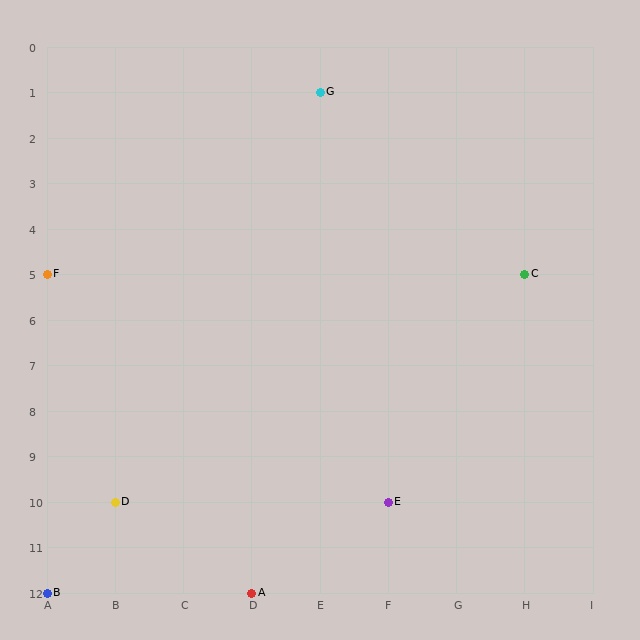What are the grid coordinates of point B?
Point B is at grid coordinates (A, 12).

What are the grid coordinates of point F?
Point F is at grid coordinates (A, 5).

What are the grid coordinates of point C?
Point C is at grid coordinates (H, 5).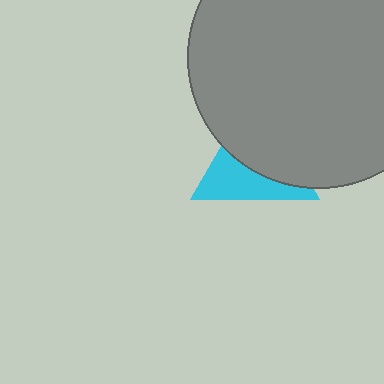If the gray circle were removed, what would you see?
You would see the complete cyan triangle.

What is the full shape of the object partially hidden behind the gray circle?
The partially hidden object is a cyan triangle.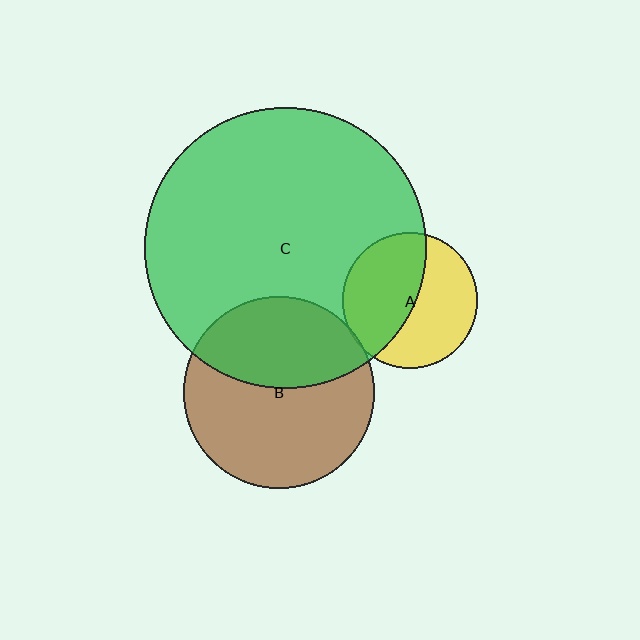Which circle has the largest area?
Circle C (green).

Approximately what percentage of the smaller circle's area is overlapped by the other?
Approximately 50%.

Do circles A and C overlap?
Yes.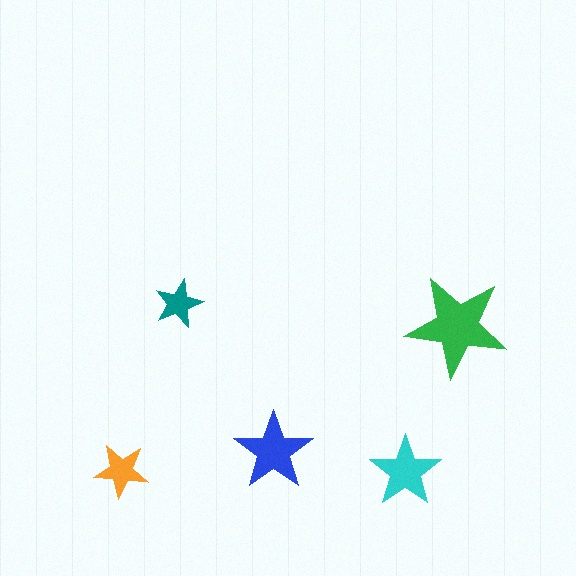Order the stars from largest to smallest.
the green one, the blue one, the cyan one, the orange one, the teal one.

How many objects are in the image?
There are 5 objects in the image.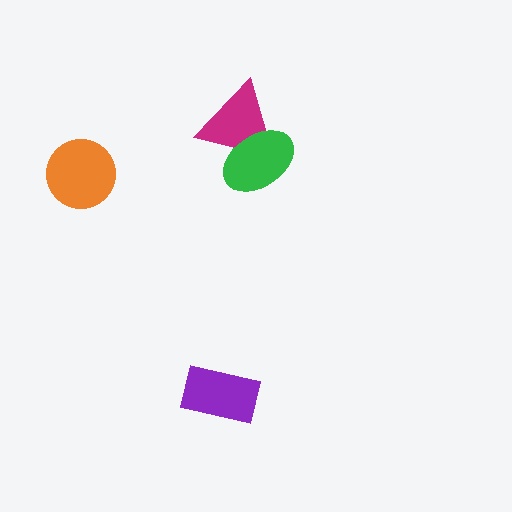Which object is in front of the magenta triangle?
The green ellipse is in front of the magenta triangle.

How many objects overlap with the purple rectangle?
0 objects overlap with the purple rectangle.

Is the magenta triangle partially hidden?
Yes, it is partially covered by another shape.